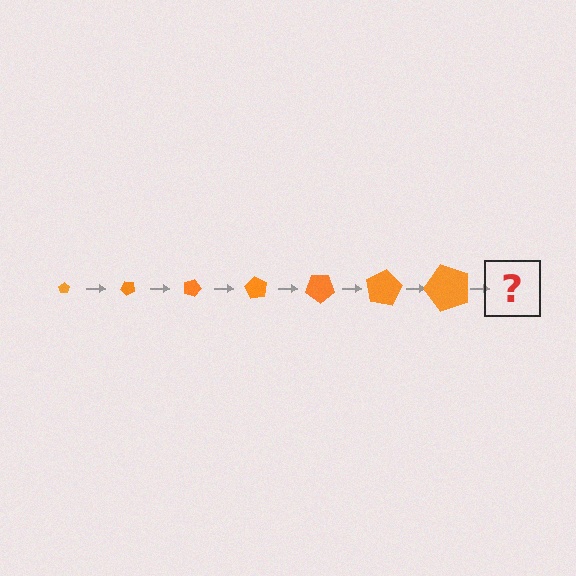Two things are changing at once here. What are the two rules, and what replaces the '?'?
The two rules are that the pentagon grows larger each step and it rotates 45 degrees each step. The '?' should be a pentagon, larger than the previous one and rotated 315 degrees from the start.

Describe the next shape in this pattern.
It should be a pentagon, larger than the previous one and rotated 315 degrees from the start.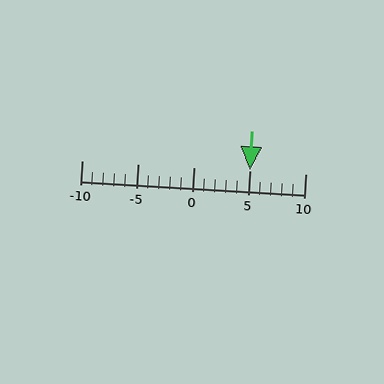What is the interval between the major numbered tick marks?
The major tick marks are spaced 5 units apart.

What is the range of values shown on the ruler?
The ruler shows values from -10 to 10.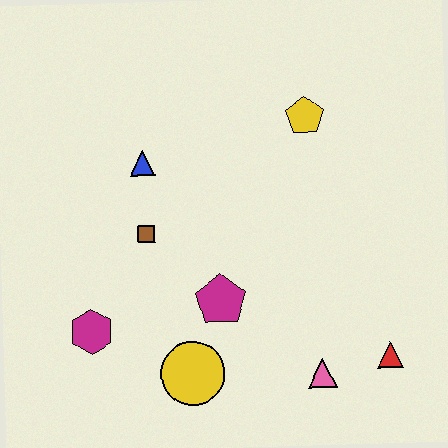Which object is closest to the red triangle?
The pink triangle is closest to the red triangle.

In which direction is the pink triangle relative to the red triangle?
The pink triangle is to the left of the red triangle.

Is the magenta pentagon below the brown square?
Yes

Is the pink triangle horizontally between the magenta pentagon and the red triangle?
Yes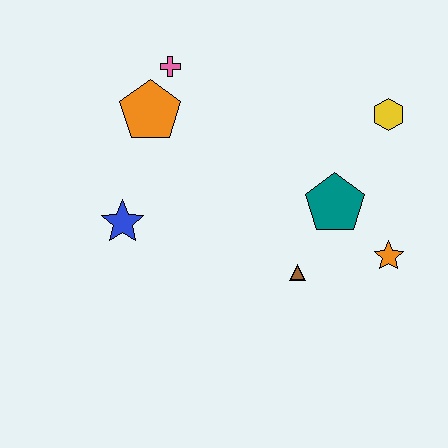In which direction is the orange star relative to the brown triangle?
The orange star is to the right of the brown triangle.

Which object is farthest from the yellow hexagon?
The blue star is farthest from the yellow hexagon.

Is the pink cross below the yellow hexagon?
No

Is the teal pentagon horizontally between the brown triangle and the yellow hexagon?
Yes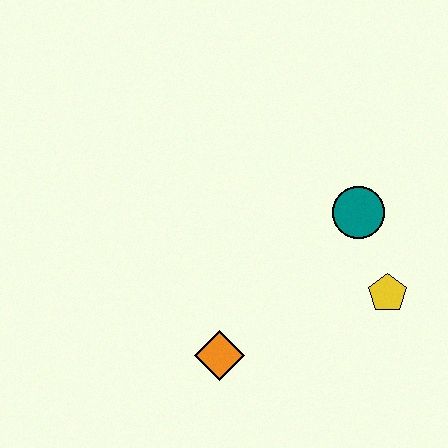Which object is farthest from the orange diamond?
The teal circle is farthest from the orange diamond.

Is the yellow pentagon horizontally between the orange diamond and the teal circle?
No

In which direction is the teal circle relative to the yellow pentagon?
The teal circle is above the yellow pentagon.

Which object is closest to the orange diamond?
The yellow pentagon is closest to the orange diamond.